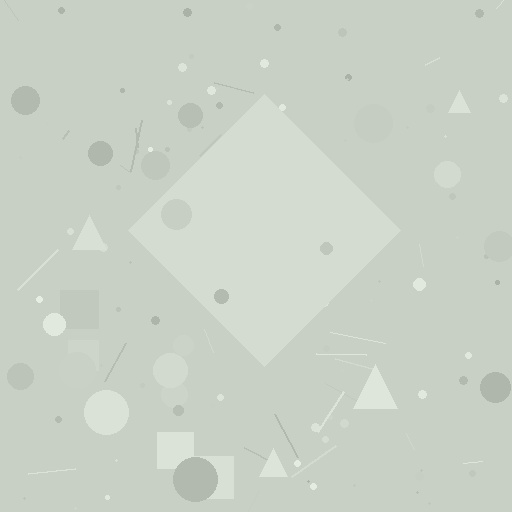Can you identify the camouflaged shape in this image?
The camouflaged shape is a diamond.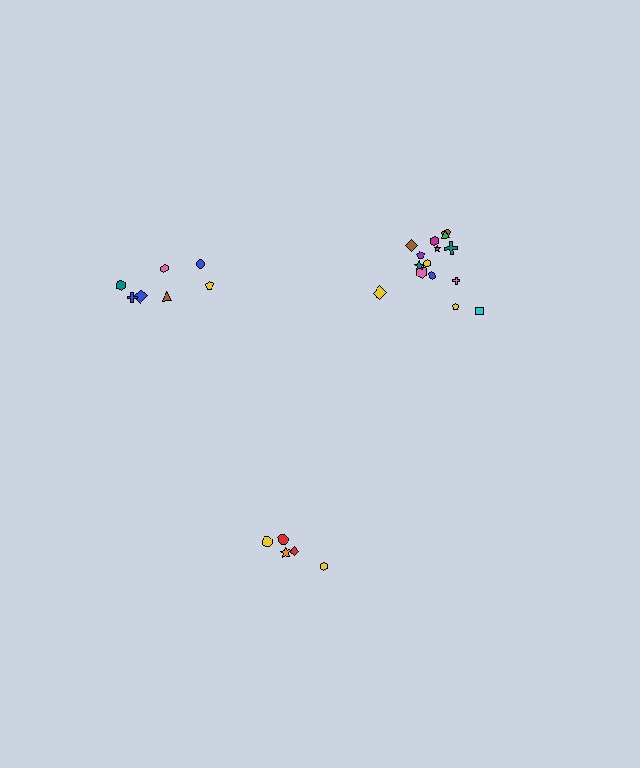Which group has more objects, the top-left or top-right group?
The top-right group.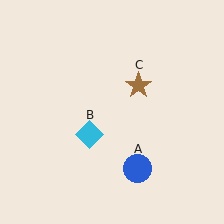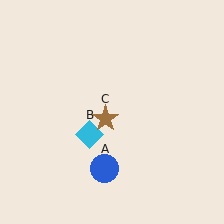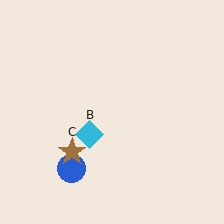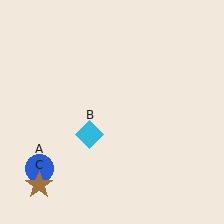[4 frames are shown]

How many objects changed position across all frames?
2 objects changed position: blue circle (object A), brown star (object C).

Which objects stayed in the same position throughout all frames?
Cyan diamond (object B) remained stationary.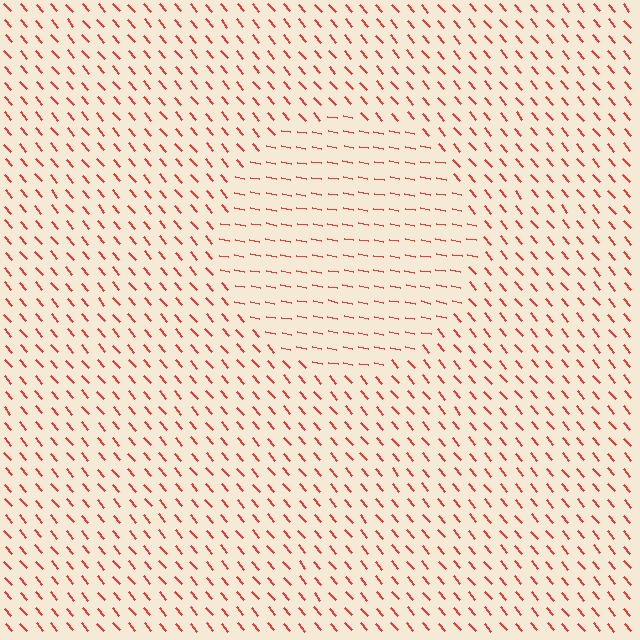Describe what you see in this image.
The image is filled with small red line segments. A circle region in the image has lines oriented differently from the surrounding lines, creating a visible texture boundary.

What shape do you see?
I see a circle.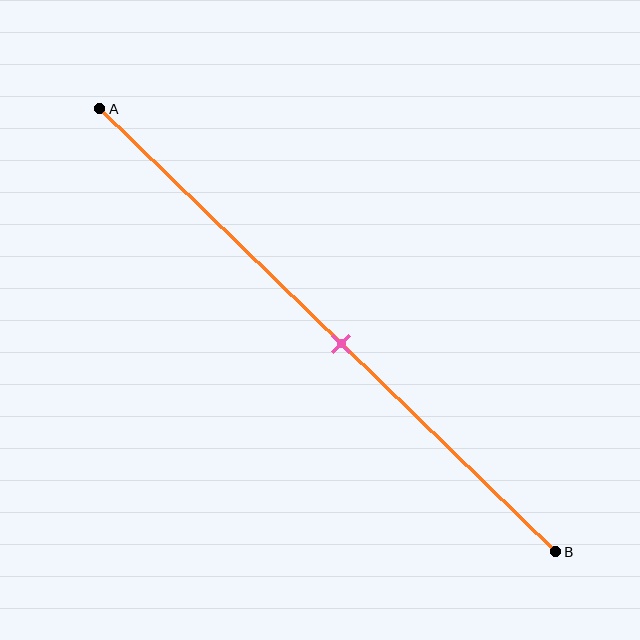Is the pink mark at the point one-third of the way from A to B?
No, the mark is at about 55% from A, not at the 33% one-third point.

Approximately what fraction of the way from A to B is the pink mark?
The pink mark is approximately 55% of the way from A to B.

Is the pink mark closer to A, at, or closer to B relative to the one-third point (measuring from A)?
The pink mark is closer to point B than the one-third point of segment AB.